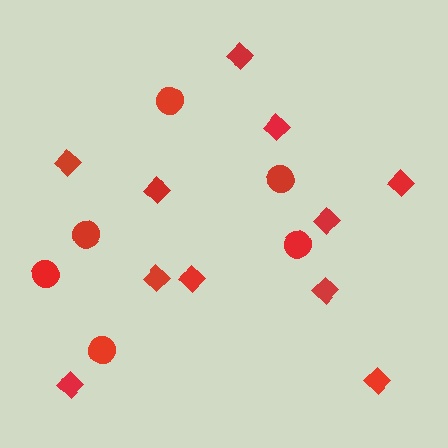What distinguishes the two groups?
There are 2 groups: one group of diamonds (11) and one group of circles (6).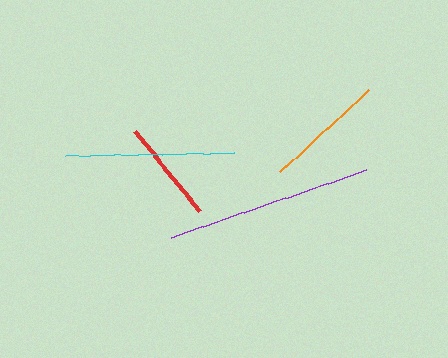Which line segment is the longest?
The purple line is the longest at approximately 206 pixels.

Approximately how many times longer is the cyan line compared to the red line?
The cyan line is approximately 1.6 times the length of the red line.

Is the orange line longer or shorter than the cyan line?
The cyan line is longer than the orange line.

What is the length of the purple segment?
The purple segment is approximately 206 pixels long.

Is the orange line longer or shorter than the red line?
The orange line is longer than the red line.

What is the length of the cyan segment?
The cyan segment is approximately 168 pixels long.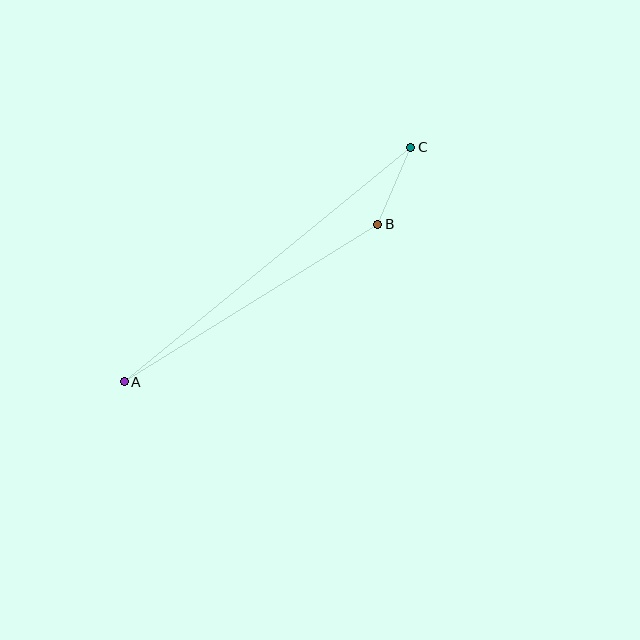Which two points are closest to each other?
Points B and C are closest to each other.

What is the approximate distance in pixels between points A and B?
The distance between A and B is approximately 298 pixels.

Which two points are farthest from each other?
Points A and C are farthest from each other.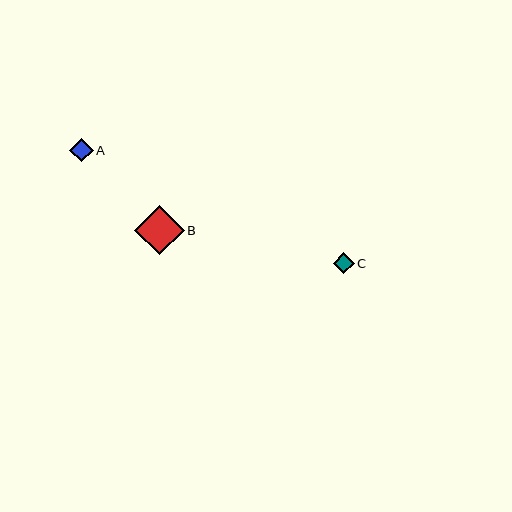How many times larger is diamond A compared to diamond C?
Diamond A is approximately 1.1 times the size of diamond C.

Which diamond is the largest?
Diamond B is the largest with a size of approximately 50 pixels.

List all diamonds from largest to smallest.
From largest to smallest: B, A, C.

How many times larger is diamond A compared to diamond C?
Diamond A is approximately 1.1 times the size of diamond C.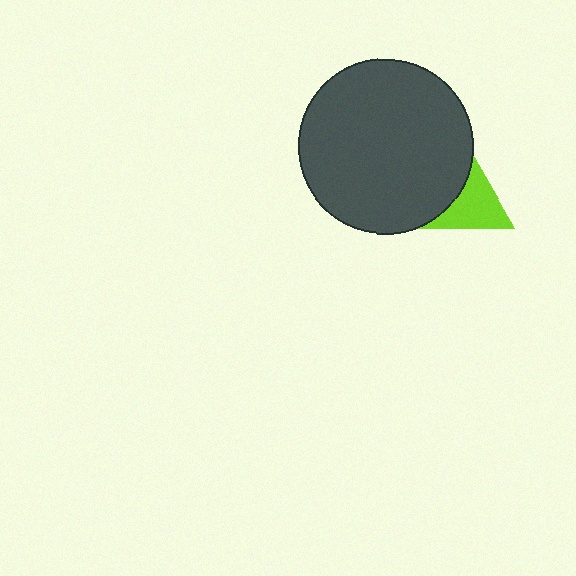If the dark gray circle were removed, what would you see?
You would see the complete lime triangle.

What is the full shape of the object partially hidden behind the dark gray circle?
The partially hidden object is a lime triangle.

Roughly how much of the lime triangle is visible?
About half of it is visible (roughly 50%).